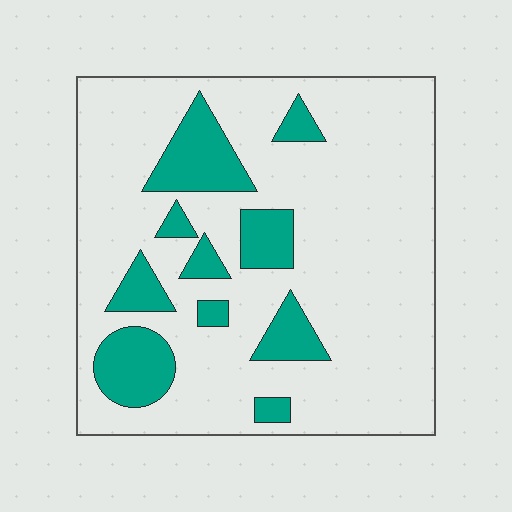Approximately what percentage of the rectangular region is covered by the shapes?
Approximately 20%.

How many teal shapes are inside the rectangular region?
10.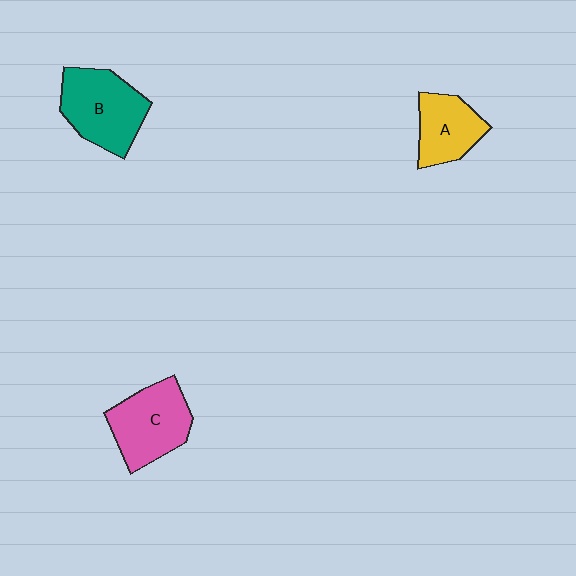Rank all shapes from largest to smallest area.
From largest to smallest: B (teal), C (pink), A (yellow).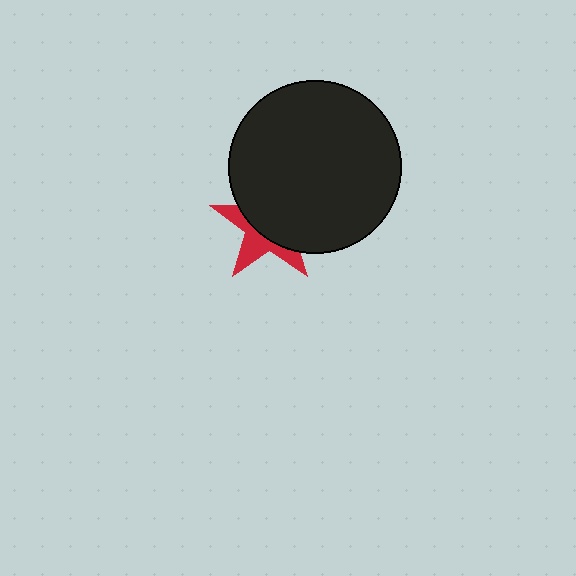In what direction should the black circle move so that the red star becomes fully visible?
The black circle should move toward the upper-right. That is the shortest direction to clear the overlap and leave the red star fully visible.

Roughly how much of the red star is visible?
A small part of it is visible (roughly 38%).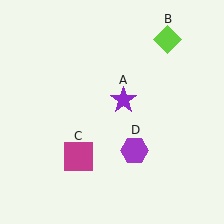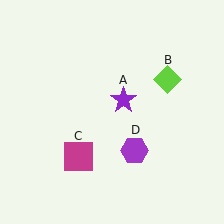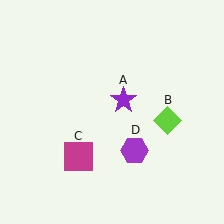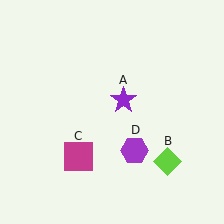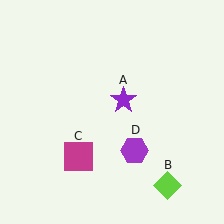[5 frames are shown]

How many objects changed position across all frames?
1 object changed position: lime diamond (object B).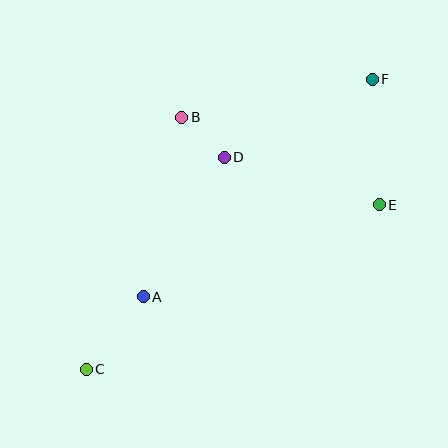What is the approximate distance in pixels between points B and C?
The distance between B and C is approximately 270 pixels.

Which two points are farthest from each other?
Points C and F are farthest from each other.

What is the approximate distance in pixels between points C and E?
The distance between C and E is approximately 336 pixels.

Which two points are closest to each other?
Points B and D are closest to each other.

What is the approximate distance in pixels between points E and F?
The distance between E and F is approximately 126 pixels.